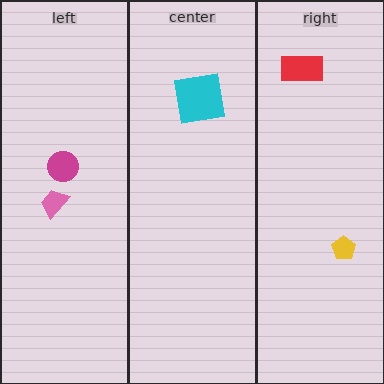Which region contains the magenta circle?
The left region.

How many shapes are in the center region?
1.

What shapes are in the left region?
The magenta circle, the pink trapezoid.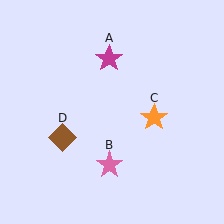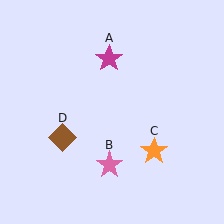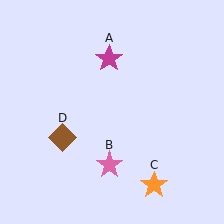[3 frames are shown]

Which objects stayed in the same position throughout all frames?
Magenta star (object A) and pink star (object B) and brown diamond (object D) remained stationary.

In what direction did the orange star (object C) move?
The orange star (object C) moved down.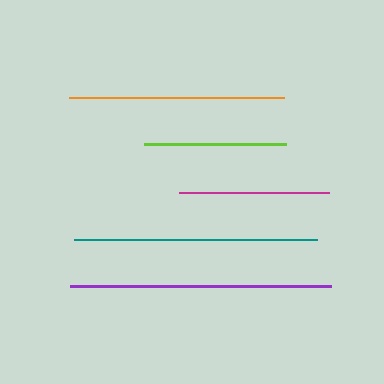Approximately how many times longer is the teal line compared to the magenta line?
The teal line is approximately 1.6 times the length of the magenta line.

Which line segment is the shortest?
The lime line is the shortest at approximately 142 pixels.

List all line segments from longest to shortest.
From longest to shortest: purple, teal, orange, magenta, lime.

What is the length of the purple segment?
The purple segment is approximately 260 pixels long.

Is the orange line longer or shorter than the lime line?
The orange line is longer than the lime line.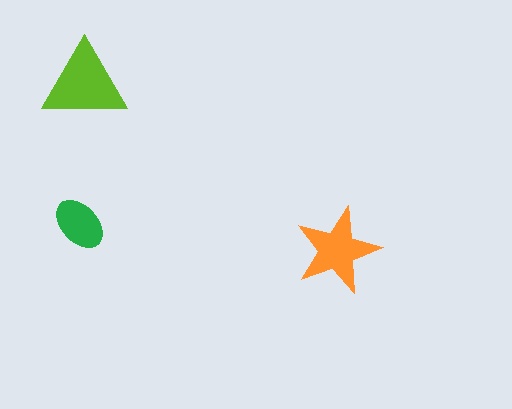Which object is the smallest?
The green ellipse.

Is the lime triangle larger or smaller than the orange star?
Larger.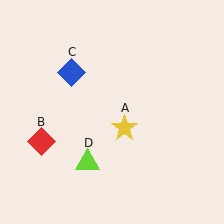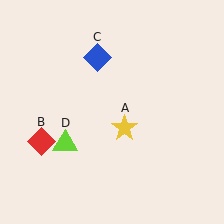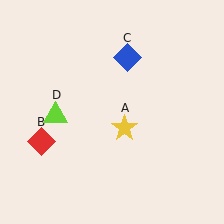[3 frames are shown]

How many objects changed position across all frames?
2 objects changed position: blue diamond (object C), lime triangle (object D).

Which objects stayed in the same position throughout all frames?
Yellow star (object A) and red diamond (object B) remained stationary.